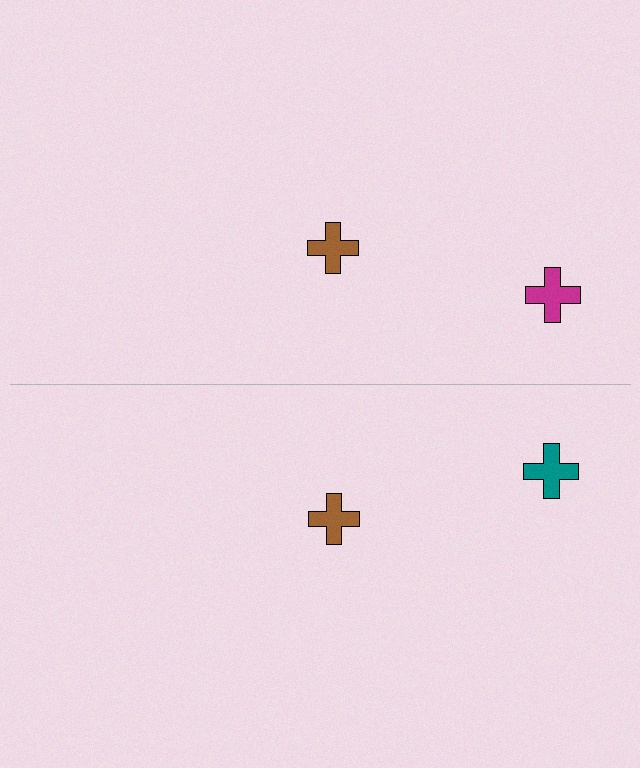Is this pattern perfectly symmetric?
No, the pattern is not perfectly symmetric. The teal cross on the bottom side breaks the symmetry — its mirror counterpart is magenta.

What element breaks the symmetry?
The teal cross on the bottom side breaks the symmetry — its mirror counterpart is magenta.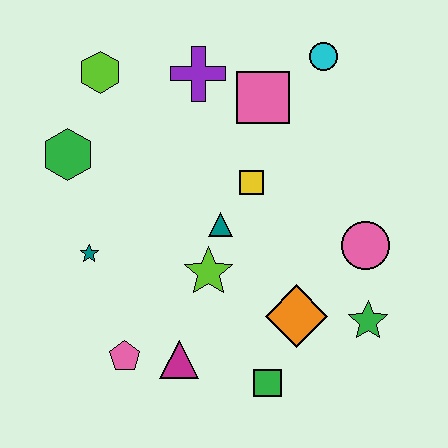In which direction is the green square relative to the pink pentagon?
The green square is to the right of the pink pentagon.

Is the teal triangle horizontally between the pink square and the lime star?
Yes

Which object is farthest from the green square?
The lime hexagon is farthest from the green square.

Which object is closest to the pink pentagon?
The magenta triangle is closest to the pink pentagon.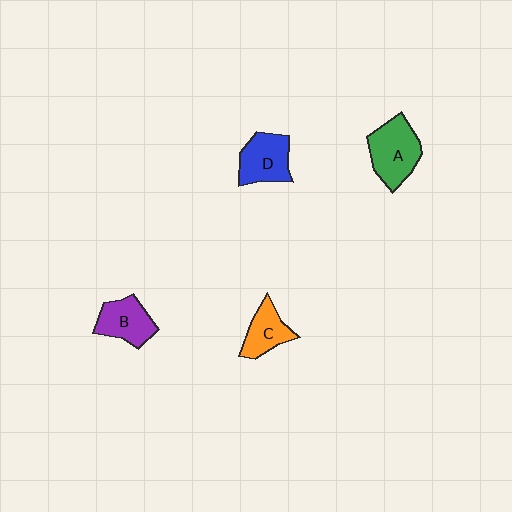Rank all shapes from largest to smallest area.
From largest to smallest: A (green), D (blue), B (purple), C (orange).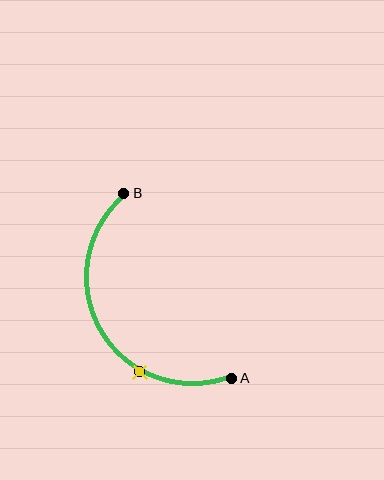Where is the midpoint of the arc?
The arc midpoint is the point on the curve farthest from the straight line joining A and B. It sits to the left of that line.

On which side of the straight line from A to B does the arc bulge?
The arc bulges to the left of the straight line connecting A and B.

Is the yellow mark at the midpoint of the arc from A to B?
No. The yellow mark lies on the arc but is closer to endpoint A. The arc midpoint would be at the point on the curve equidistant along the arc from both A and B.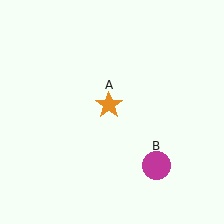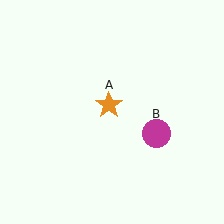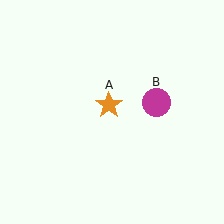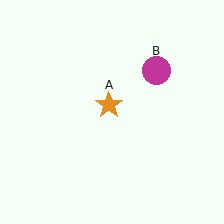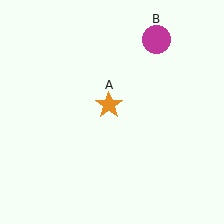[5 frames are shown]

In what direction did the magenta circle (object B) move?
The magenta circle (object B) moved up.